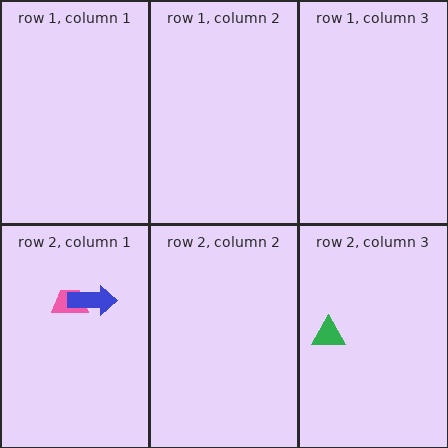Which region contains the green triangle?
The row 2, column 3 region.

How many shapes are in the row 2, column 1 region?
2.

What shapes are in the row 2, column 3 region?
The green triangle.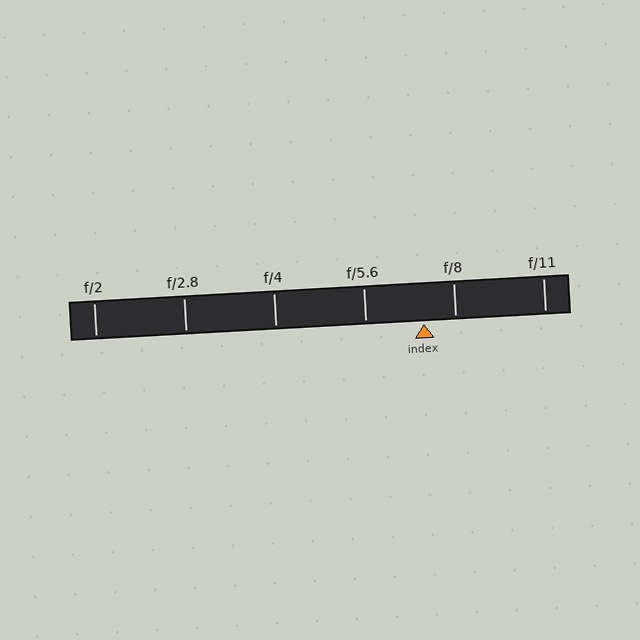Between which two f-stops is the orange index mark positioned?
The index mark is between f/5.6 and f/8.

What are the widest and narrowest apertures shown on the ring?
The widest aperture shown is f/2 and the narrowest is f/11.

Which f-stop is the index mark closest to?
The index mark is closest to f/8.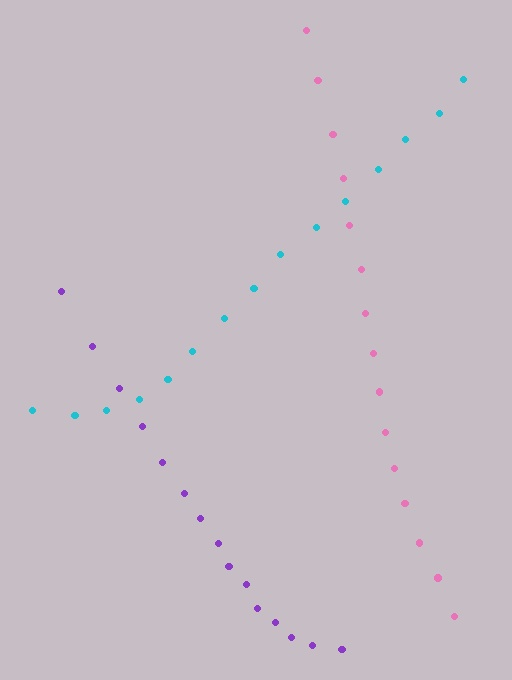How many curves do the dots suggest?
There are 3 distinct paths.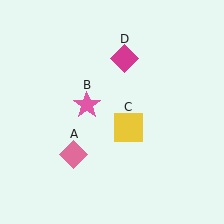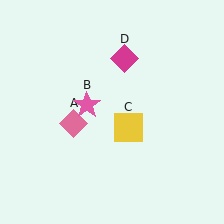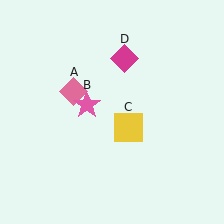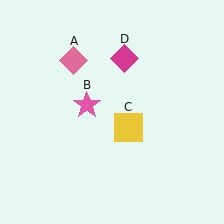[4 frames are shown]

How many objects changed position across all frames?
1 object changed position: pink diamond (object A).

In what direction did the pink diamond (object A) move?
The pink diamond (object A) moved up.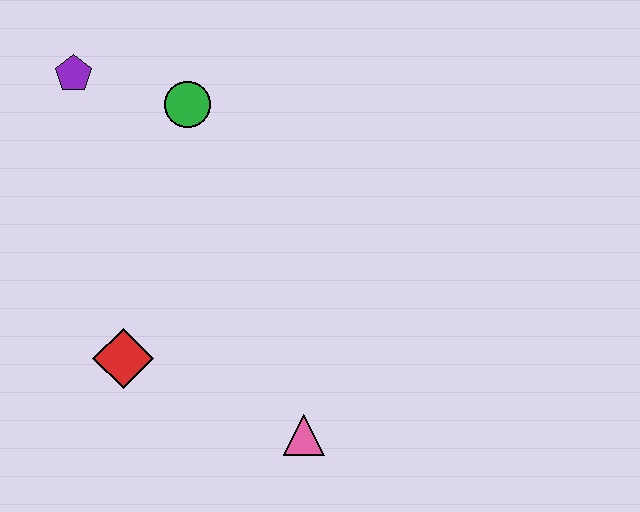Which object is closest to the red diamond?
The pink triangle is closest to the red diamond.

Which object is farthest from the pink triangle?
The purple pentagon is farthest from the pink triangle.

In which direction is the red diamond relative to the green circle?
The red diamond is below the green circle.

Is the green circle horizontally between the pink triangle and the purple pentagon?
Yes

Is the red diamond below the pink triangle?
No